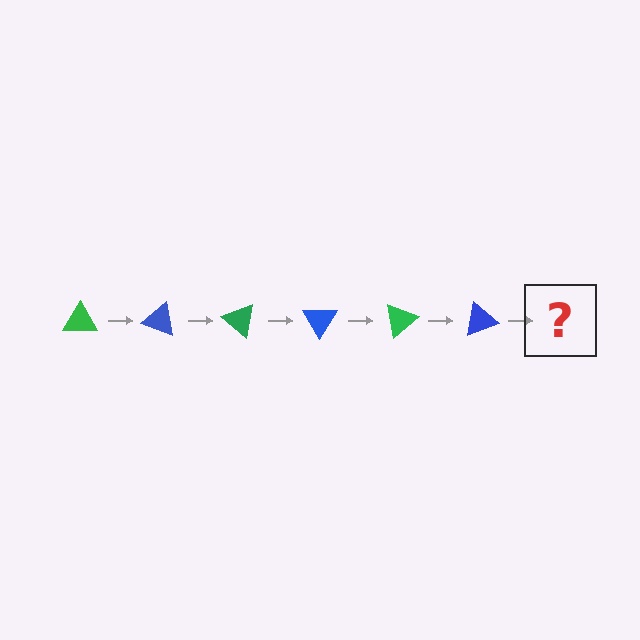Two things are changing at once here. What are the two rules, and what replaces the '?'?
The two rules are that it rotates 20 degrees each step and the color cycles through green and blue. The '?' should be a green triangle, rotated 120 degrees from the start.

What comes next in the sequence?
The next element should be a green triangle, rotated 120 degrees from the start.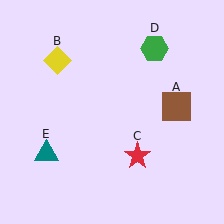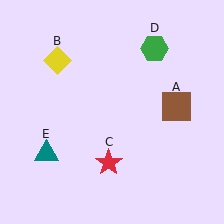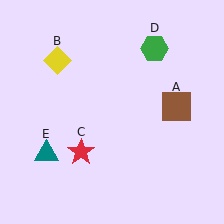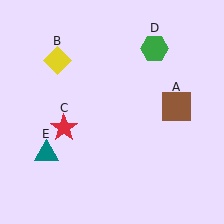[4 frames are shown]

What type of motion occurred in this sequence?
The red star (object C) rotated clockwise around the center of the scene.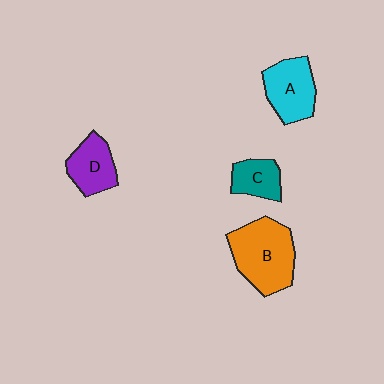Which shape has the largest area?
Shape B (orange).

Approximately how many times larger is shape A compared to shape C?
Approximately 1.5 times.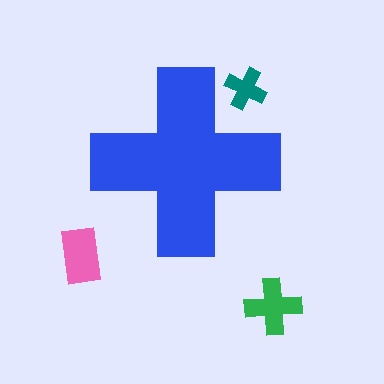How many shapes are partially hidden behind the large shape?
1 shape is partially hidden.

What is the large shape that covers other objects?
A blue cross.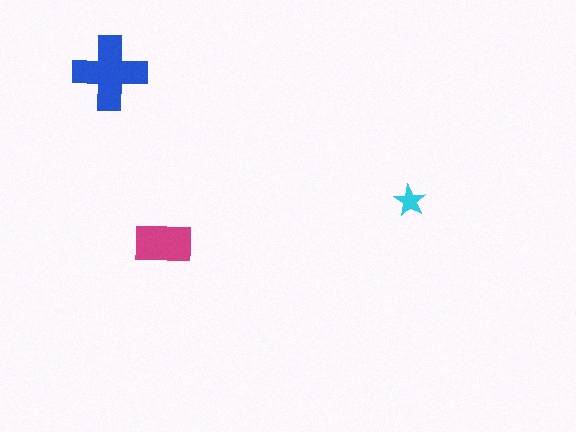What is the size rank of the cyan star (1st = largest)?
3rd.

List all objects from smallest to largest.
The cyan star, the magenta rectangle, the blue cross.